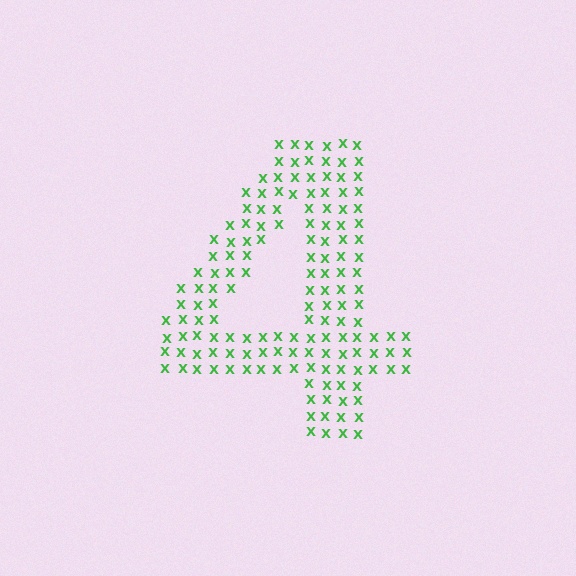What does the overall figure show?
The overall figure shows the digit 4.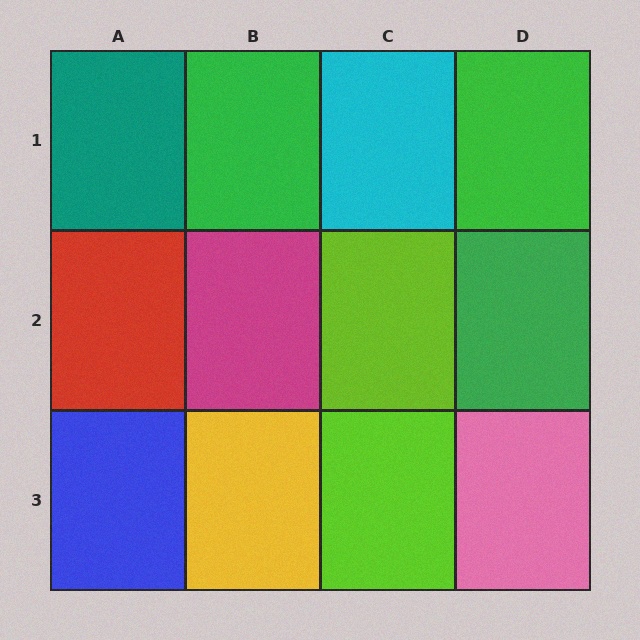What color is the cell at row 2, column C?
Lime.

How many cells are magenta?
1 cell is magenta.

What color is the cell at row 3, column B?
Yellow.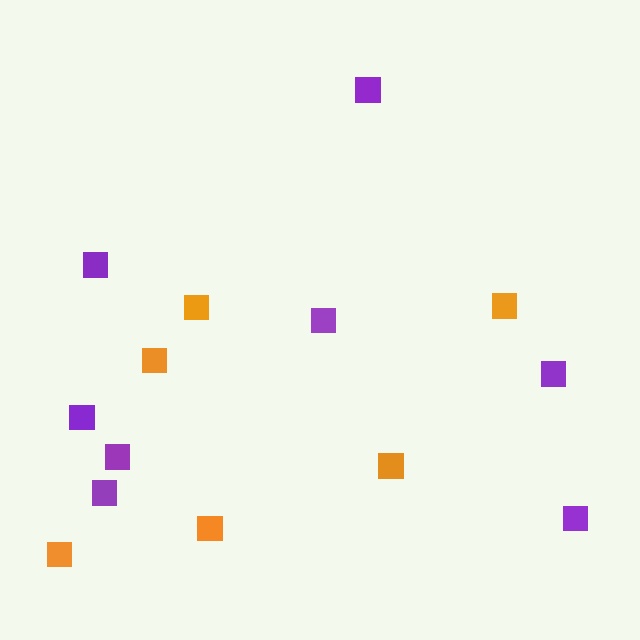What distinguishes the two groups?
There are 2 groups: one group of orange squares (6) and one group of purple squares (8).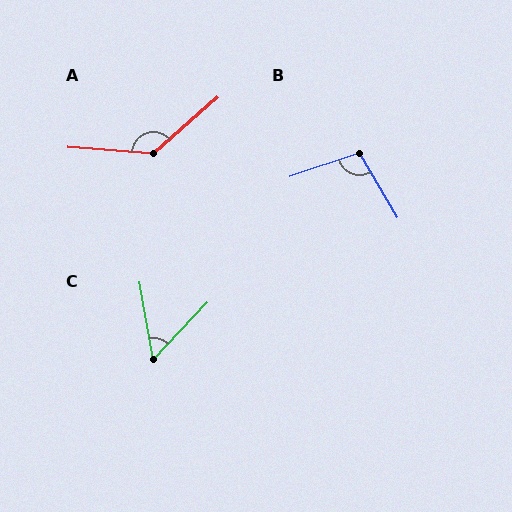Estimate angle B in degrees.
Approximately 102 degrees.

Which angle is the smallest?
C, at approximately 53 degrees.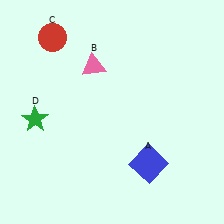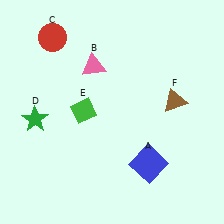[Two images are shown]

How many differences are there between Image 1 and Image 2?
There are 2 differences between the two images.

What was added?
A green diamond (E), a brown triangle (F) were added in Image 2.